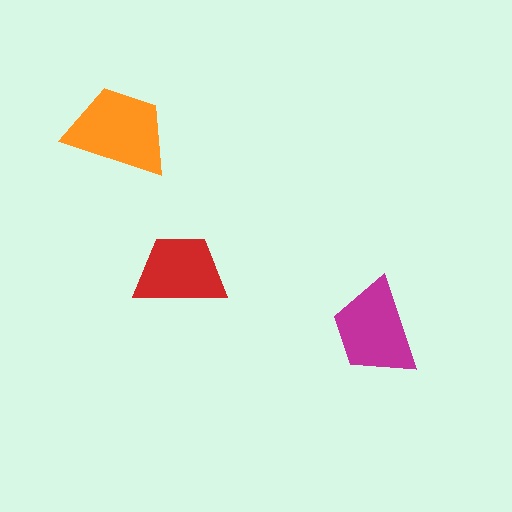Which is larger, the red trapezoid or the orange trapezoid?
The orange one.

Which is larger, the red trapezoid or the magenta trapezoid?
The magenta one.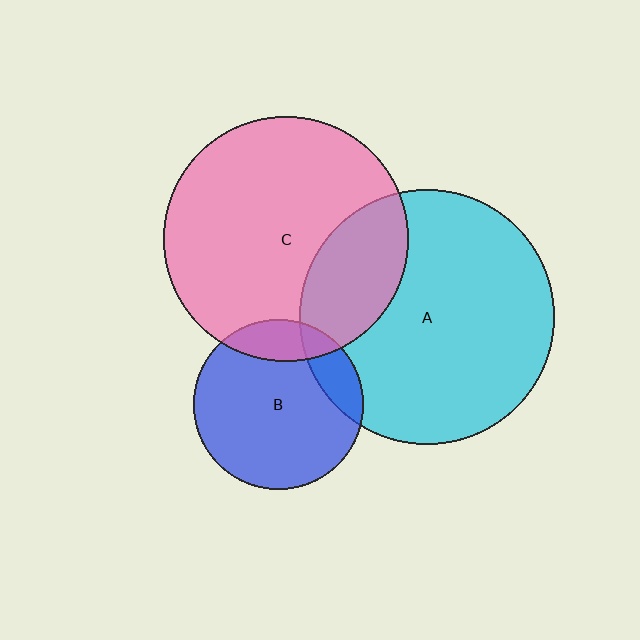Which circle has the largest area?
Circle A (cyan).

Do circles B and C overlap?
Yes.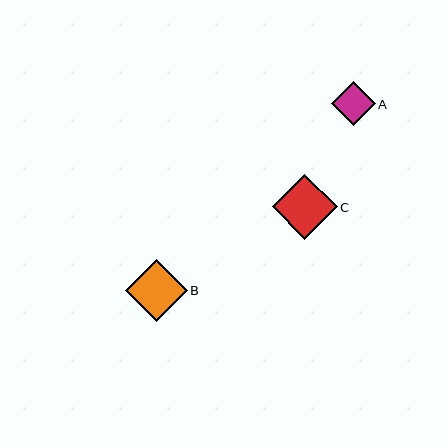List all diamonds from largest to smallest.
From largest to smallest: C, B, A.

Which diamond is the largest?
Diamond C is the largest with a size of approximately 65 pixels.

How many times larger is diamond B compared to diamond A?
Diamond B is approximately 1.4 times the size of diamond A.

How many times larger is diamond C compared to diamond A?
Diamond C is approximately 1.5 times the size of diamond A.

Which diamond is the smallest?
Diamond A is the smallest with a size of approximately 44 pixels.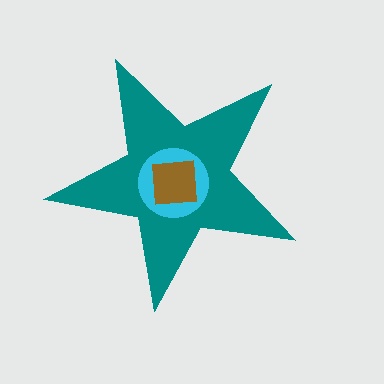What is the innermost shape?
The brown square.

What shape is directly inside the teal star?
The cyan circle.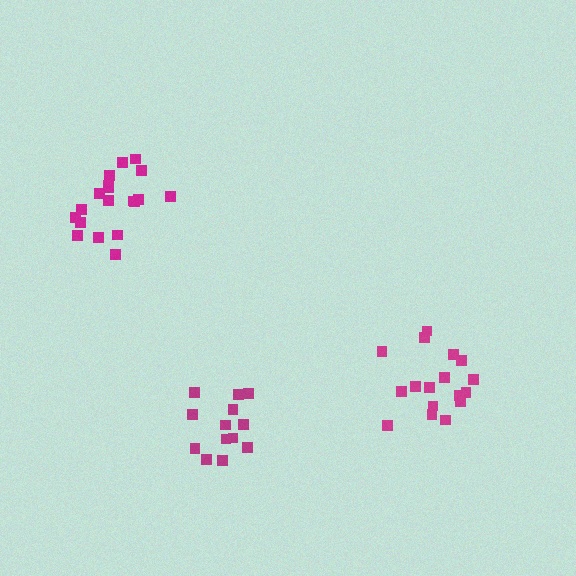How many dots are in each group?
Group 1: 19 dots, Group 2: 13 dots, Group 3: 17 dots (49 total).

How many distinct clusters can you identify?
There are 3 distinct clusters.